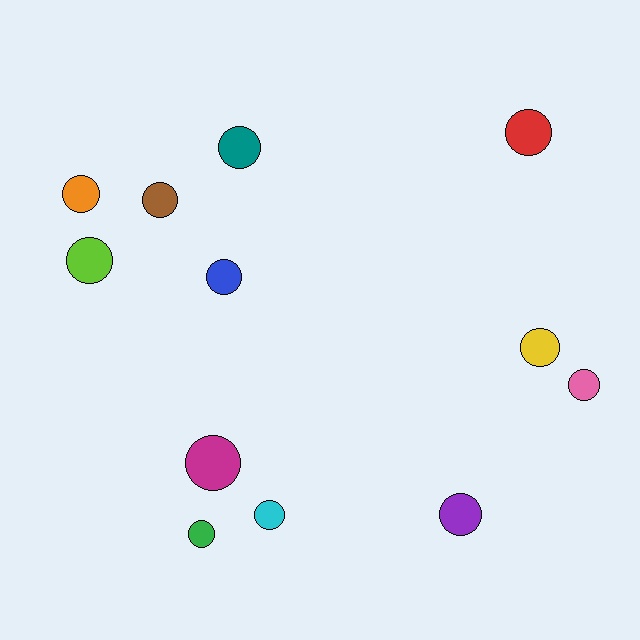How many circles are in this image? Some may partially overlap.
There are 12 circles.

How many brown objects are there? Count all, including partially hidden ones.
There is 1 brown object.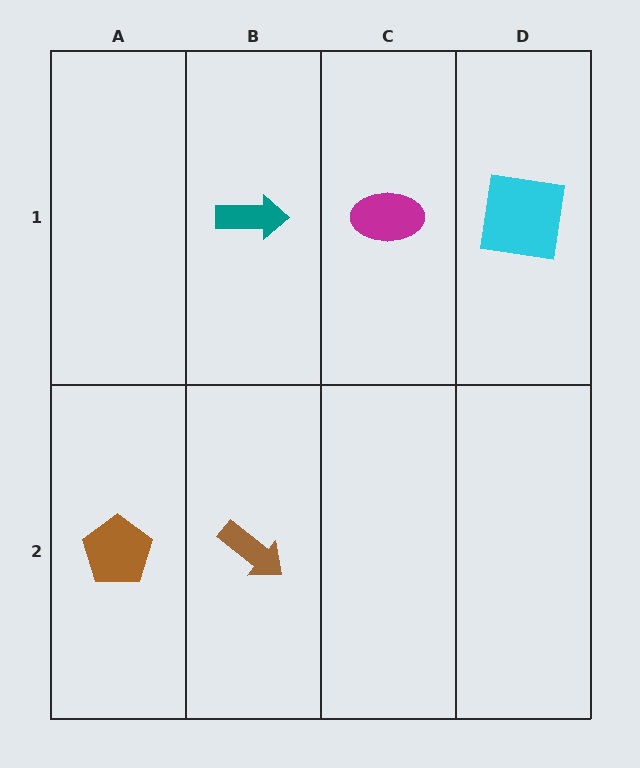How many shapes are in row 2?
2 shapes.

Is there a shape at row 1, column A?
No, that cell is empty.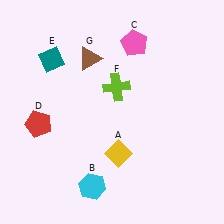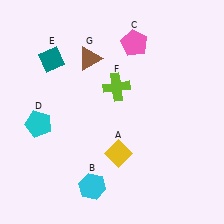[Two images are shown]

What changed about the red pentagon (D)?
In Image 1, D is red. In Image 2, it changed to cyan.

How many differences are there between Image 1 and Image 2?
There is 1 difference between the two images.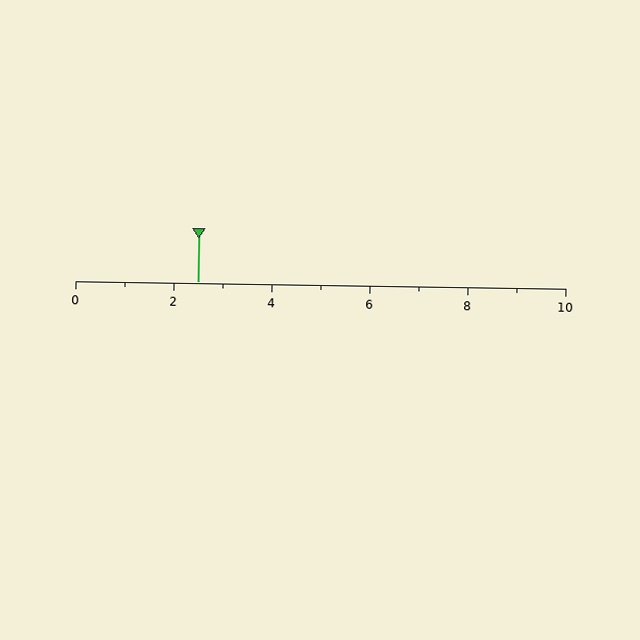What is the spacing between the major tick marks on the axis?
The major ticks are spaced 2 apart.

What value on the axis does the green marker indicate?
The marker indicates approximately 2.5.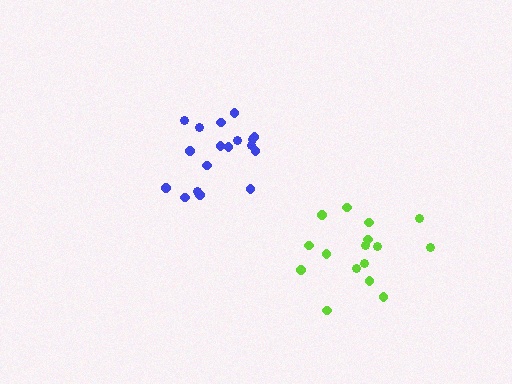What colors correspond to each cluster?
The clusters are colored: blue, lime.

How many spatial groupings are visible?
There are 2 spatial groupings.